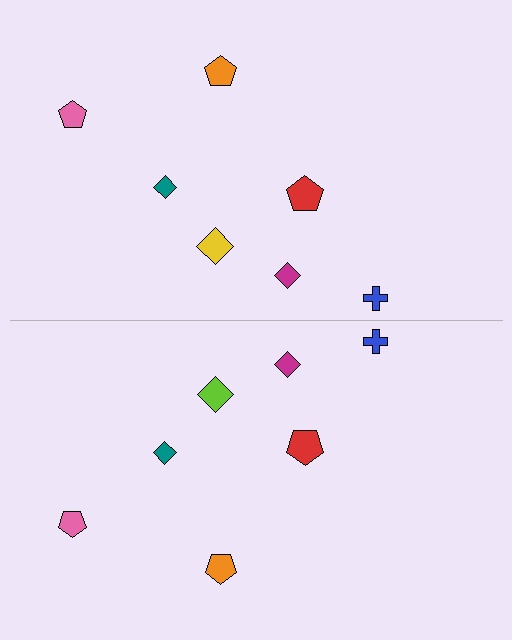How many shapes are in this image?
There are 14 shapes in this image.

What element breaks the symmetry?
The lime diamond on the bottom side breaks the symmetry — its mirror counterpart is yellow.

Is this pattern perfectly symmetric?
No, the pattern is not perfectly symmetric. The lime diamond on the bottom side breaks the symmetry — its mirror counterpart is yellow.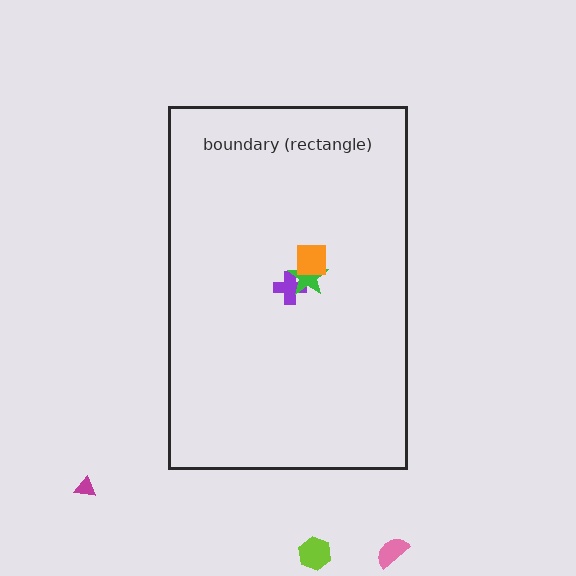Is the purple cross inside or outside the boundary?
Inside.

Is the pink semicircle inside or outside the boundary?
Outside.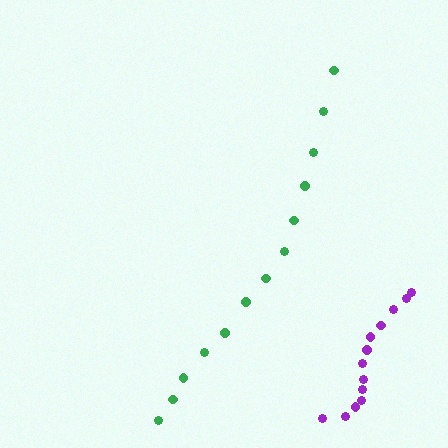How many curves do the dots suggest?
There are 2 distinct paths.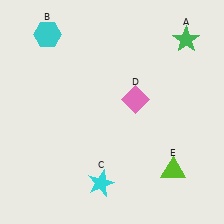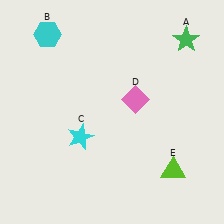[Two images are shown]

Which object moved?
The cyan star (C) moved up.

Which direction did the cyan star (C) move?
The cyan star (C) moved up.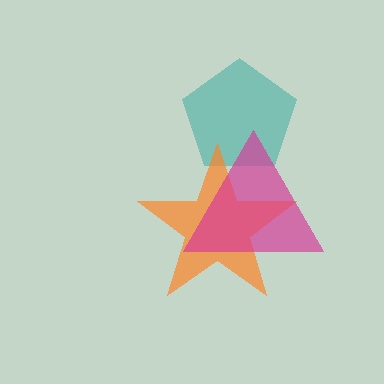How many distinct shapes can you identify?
There are 3 distinct shapes: a teal pentagon, an orange star, a magenta triangle.